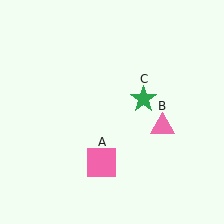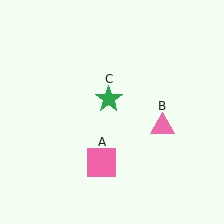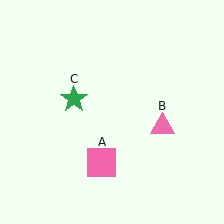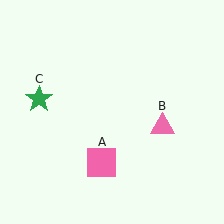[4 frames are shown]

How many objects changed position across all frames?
1 object changed position: green star (object C).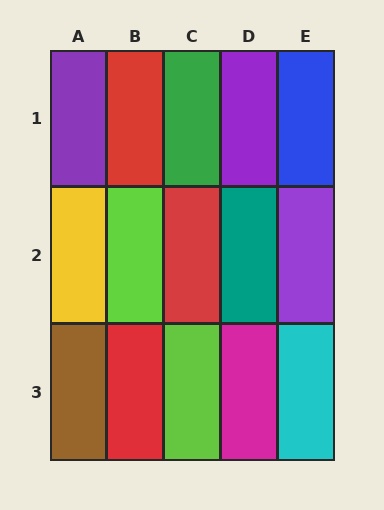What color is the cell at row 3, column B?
Red.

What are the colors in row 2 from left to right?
Yellow, lime, red, teal, purple.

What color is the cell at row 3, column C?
Lime.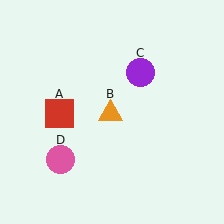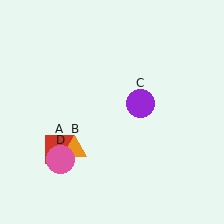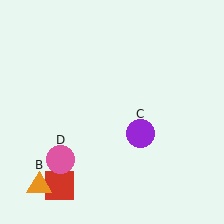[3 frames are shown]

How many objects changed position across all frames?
3 objects changed position: red square (object A), orange triangle (object B), purple circle (object C).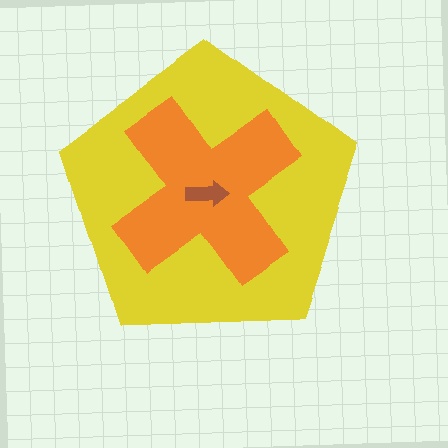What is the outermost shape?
The yellow pentagon.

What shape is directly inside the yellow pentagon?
The orange cross.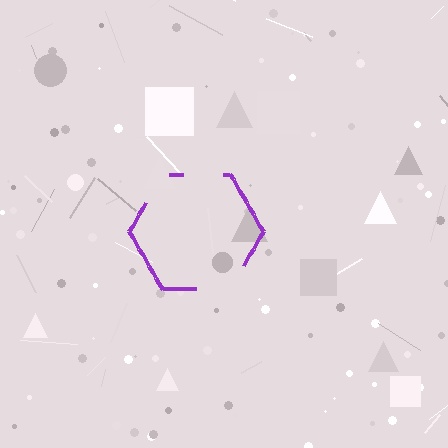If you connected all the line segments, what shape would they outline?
They would outline a hexagon.